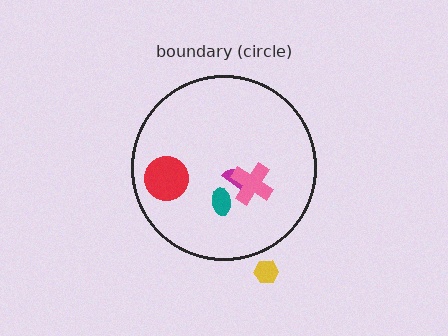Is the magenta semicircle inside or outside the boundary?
Inside.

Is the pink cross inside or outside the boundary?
Inside.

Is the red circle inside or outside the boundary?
Inside.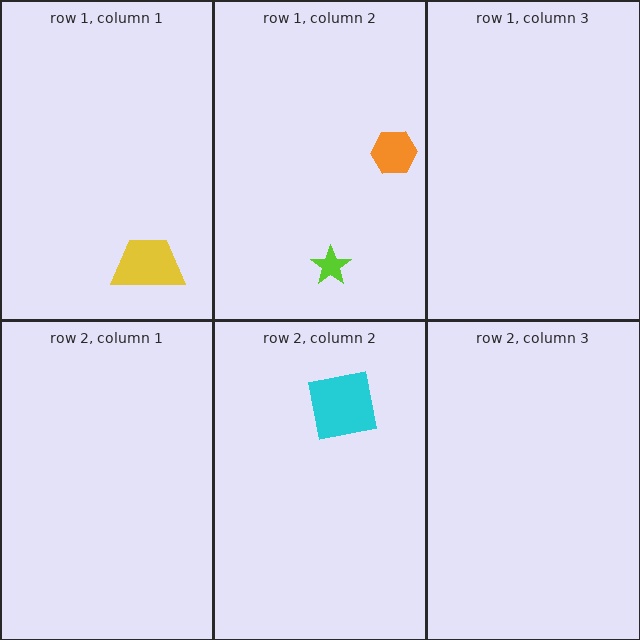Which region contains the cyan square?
The row 2, column 2 region.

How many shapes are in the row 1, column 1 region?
1.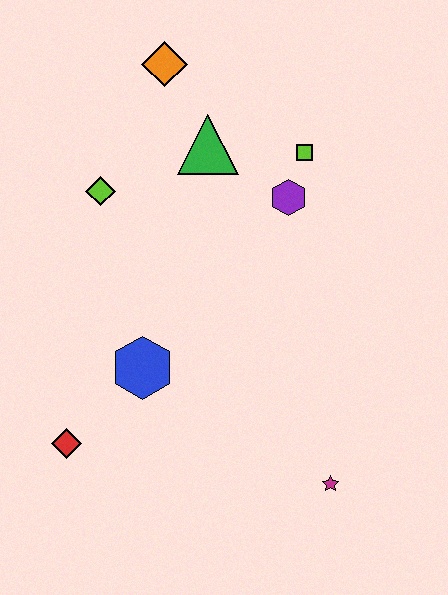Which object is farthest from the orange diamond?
The magenta star is farthest from the orange diamond.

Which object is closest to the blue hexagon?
The red diamond is closest to the blue hexagon.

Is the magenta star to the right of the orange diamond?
Yes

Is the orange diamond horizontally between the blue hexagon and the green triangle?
Yes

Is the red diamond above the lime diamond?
No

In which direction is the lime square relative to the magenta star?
The lime square is above the magenta star.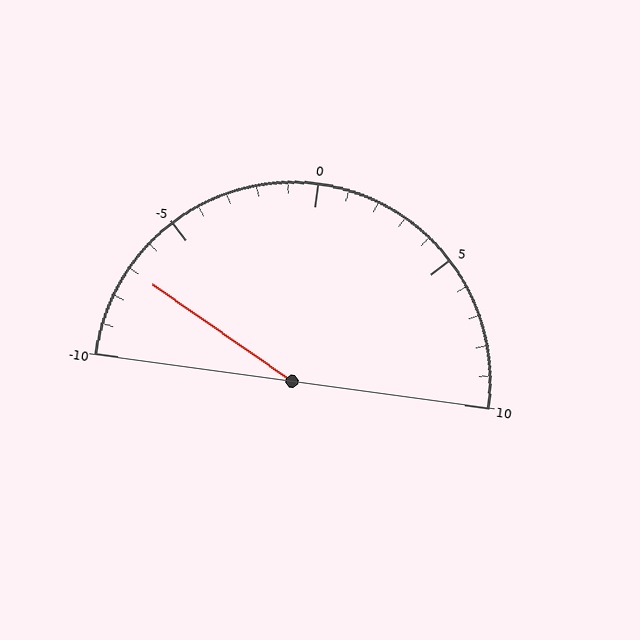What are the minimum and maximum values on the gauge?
The gauge ranges from -10 to 10.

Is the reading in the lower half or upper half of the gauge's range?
The reading is in the lower half of the range (-10 to 10).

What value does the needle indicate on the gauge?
The needle indicates approximately -7.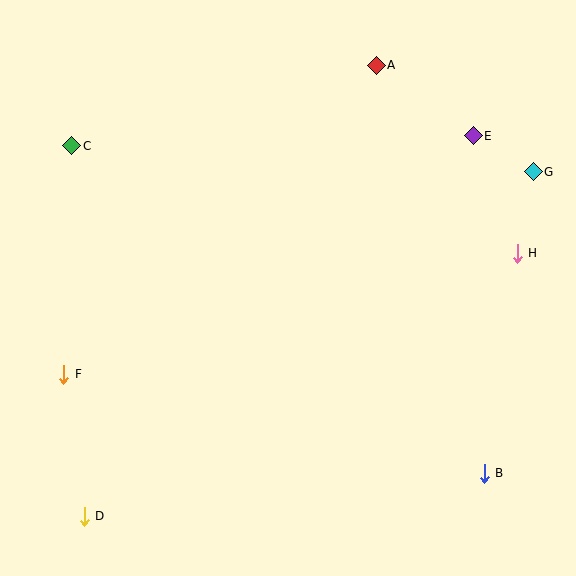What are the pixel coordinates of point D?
Point D is at (84, 516).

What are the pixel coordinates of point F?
Point F is at (64, 374).